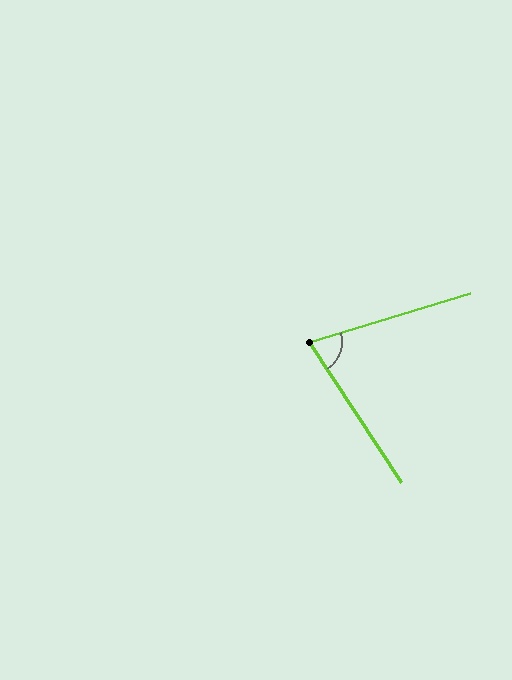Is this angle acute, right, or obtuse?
It is acute.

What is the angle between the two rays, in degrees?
Approximately 74 degrees.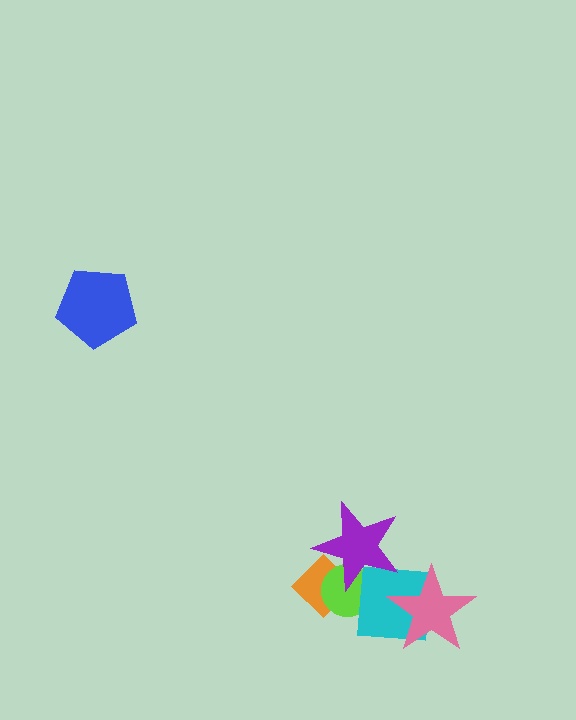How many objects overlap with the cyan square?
3 objects overlap with the cyan square.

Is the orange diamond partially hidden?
Yes, it is partially covered by another shape.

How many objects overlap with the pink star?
1 object overlaps with the pink star.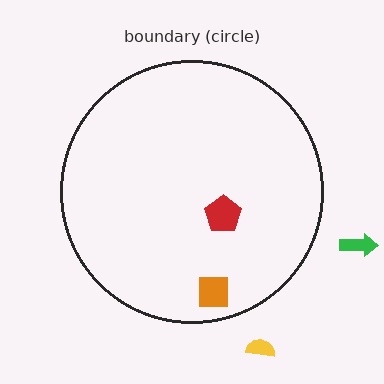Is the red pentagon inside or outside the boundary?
Inside.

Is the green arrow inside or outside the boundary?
Outside.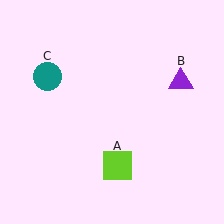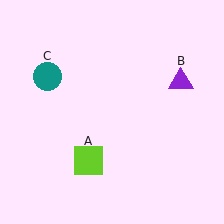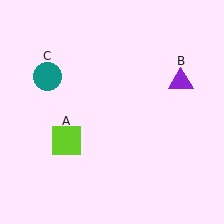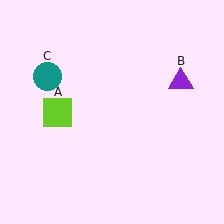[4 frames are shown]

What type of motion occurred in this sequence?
The lime square (object A) rotated clockwise around the center of the scene.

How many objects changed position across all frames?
1 object changed position: lime square (object A).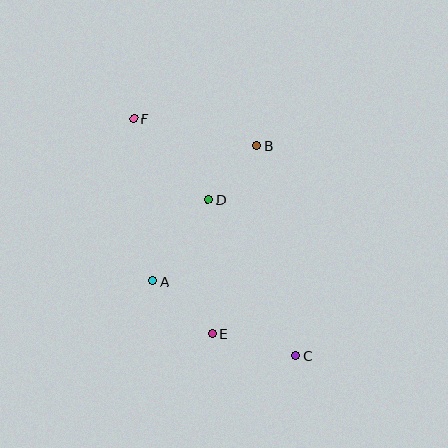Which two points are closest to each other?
Points B and D are closest to each other.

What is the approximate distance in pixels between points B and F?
The distance between B and F is approximately 126 pixels.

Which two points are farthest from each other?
Points C and F are farthest from each other.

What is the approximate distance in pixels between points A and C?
The distance between A and C is approximately 161 pixels.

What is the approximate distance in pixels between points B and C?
The distance between B and C is approximately 213 pixels.